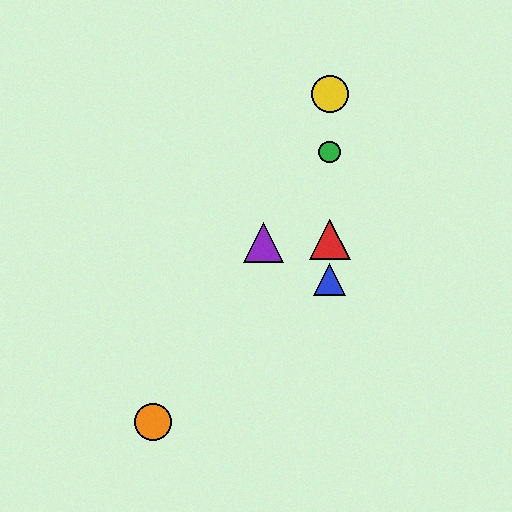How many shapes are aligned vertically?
4 shapes (the red triangle, the blue triangle, the green circle, the yellow circle) are aligned vertically.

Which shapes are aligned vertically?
The red triangle, the blue triangle, the green circle, the yellow circle are aligned vertically.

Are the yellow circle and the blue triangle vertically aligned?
Yes, both are at x≈330.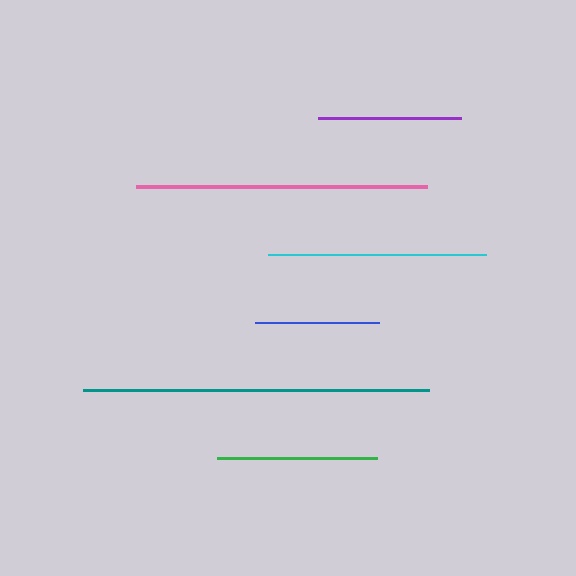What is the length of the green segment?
The green segment is approximately 160 pixels long.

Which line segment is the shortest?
The blue line is the shortest at approximately 124 pixels.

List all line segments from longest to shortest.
From longest to shortest: teal, pink, cyan, green, purple, blue.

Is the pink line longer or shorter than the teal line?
The teal line is longer than the pink line.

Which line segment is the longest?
The teal line is the longest at approximately 346 pixels.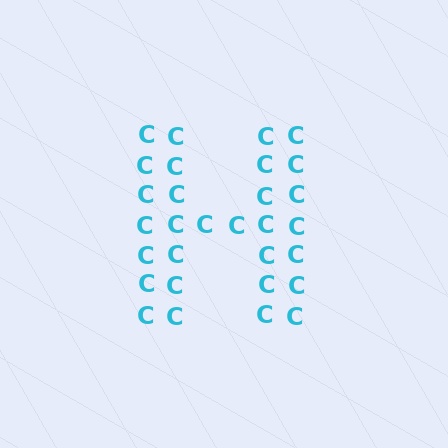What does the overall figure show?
The overall figure shows the letter H.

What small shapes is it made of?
It is made of small letter C's.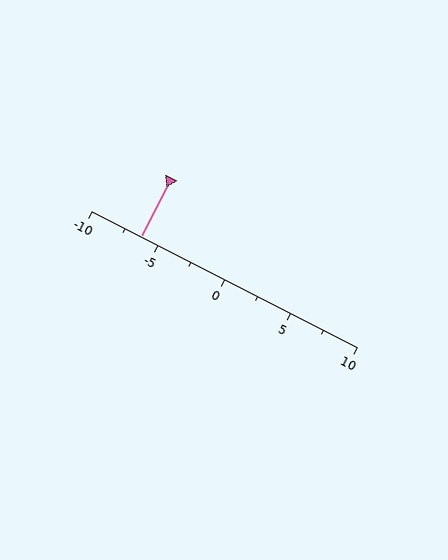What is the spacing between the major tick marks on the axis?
The major ticks are spaced 5 apart.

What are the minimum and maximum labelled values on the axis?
The axis runs from -10 to 10.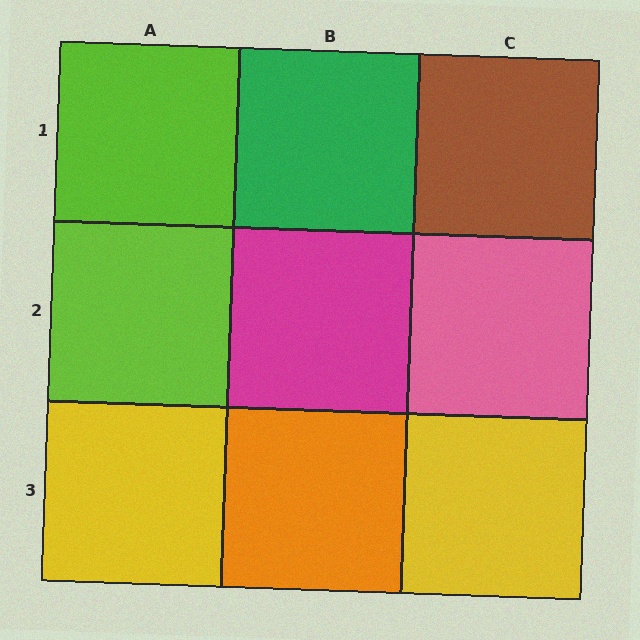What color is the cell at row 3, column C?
Yellow.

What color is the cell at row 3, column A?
Yellow.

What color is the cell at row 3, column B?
Orange.